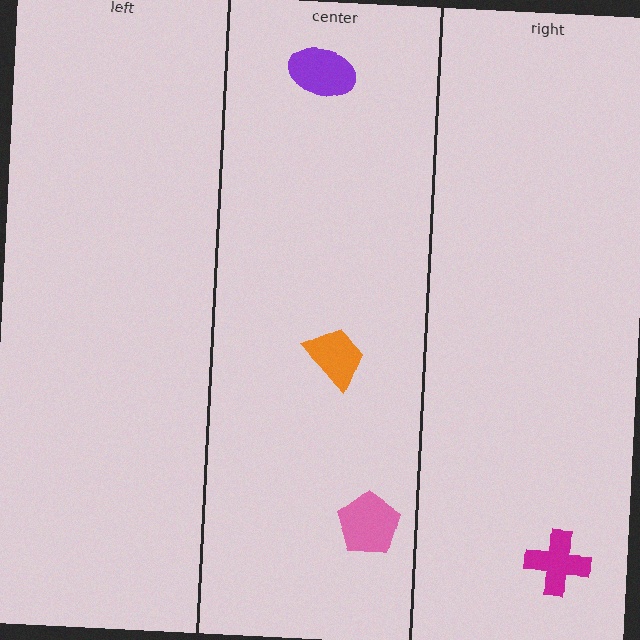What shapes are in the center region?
The pink pentagon, the purple ellipse, the orange trapezoid.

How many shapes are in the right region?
1.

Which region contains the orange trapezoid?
The center region.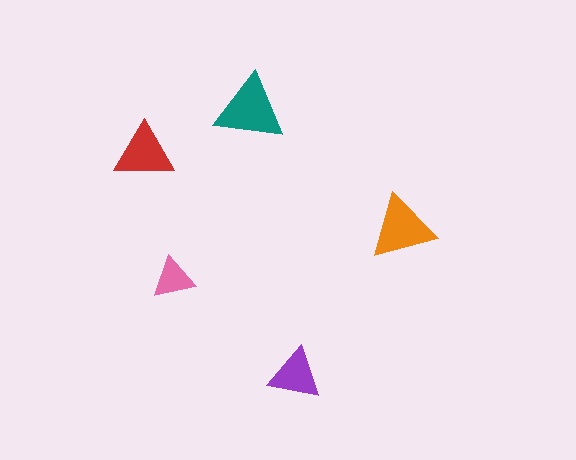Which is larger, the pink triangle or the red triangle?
The red one.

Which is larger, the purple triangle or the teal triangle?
The teal one.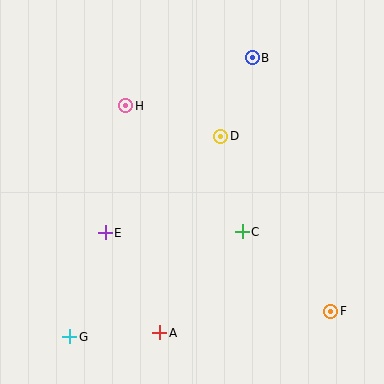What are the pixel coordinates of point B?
Point B is at (252, 58).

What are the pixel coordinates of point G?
Point G is at (70, 337).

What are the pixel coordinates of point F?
Point F is at (331, 311).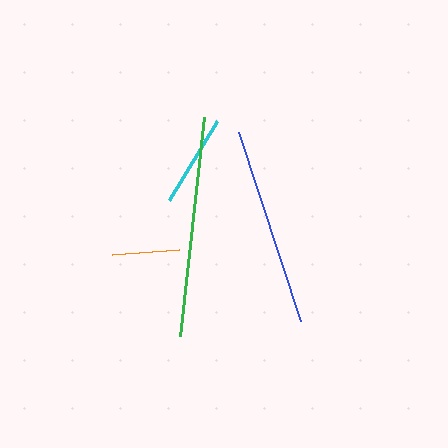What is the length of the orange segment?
The orange segment is approximately 67 pixels long.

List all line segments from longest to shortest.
From longest to shortest: green, blue, cyan, orange.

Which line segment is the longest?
The green line is the longest at approximately 220 pixels.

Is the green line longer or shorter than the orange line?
The green line is longer than the orange line.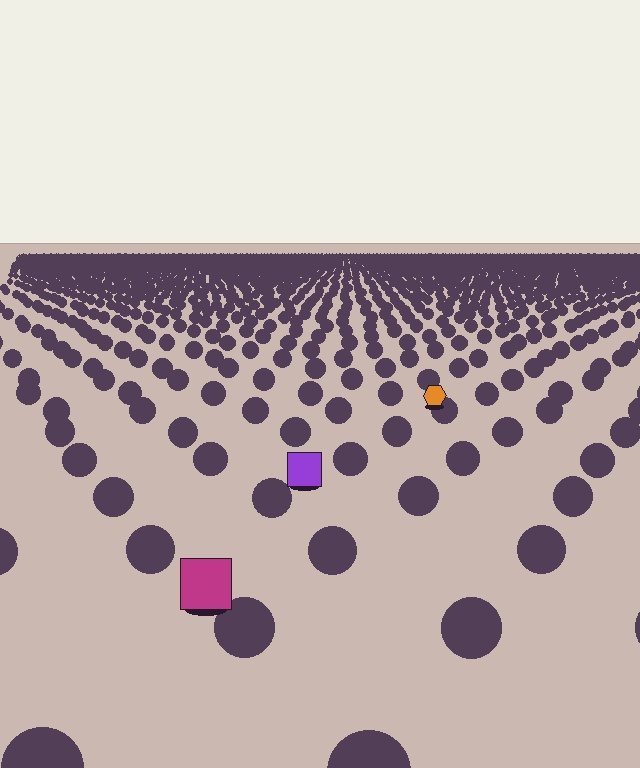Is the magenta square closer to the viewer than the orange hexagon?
Yes. The magenta square is closer — you can tell from the texture gradient: the ground texture is coarser near it.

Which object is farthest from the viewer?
The orange hexagon is farthest from the viewer. It appears smaller and the ground texture around it is denser.